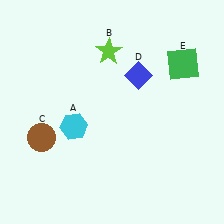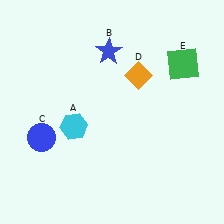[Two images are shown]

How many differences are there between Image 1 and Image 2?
There are 3 differences between the two images.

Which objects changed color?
B changed from lime to blue. C changed from brown to blue. D changed from blue to orange.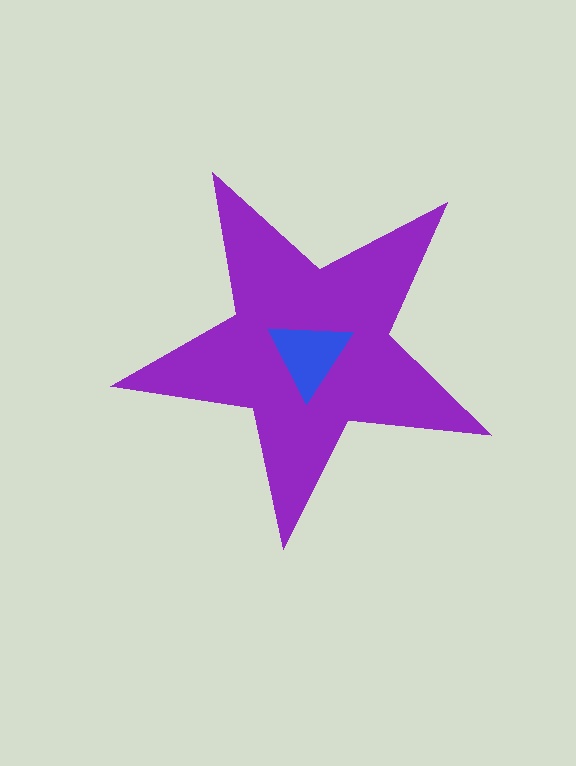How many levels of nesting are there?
2.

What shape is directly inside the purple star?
The blue triangle.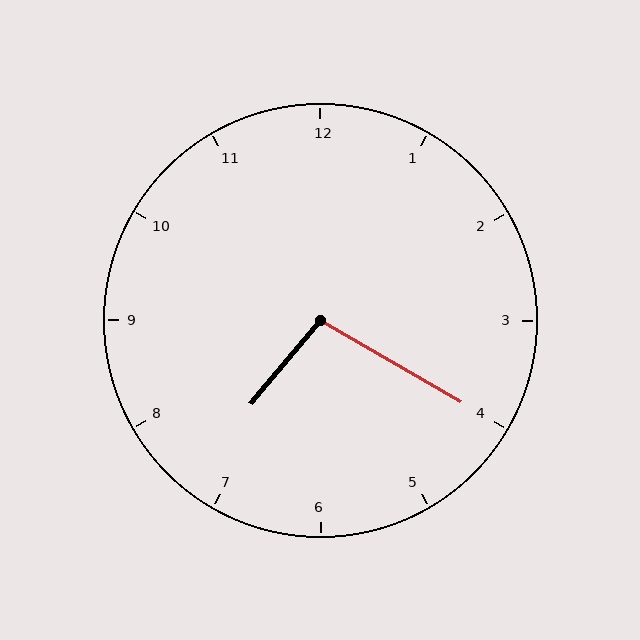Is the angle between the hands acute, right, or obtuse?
It is obtuse.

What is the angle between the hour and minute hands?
Approximately 100 degrees.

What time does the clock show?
7:20.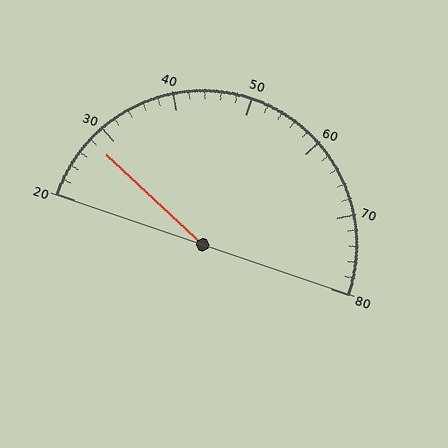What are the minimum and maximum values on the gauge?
The gauge ranges from 20 to 80.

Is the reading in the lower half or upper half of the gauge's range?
The reading is in the lower half of the range (20 to 80).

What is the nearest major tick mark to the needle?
The nearest major tick mark is 30.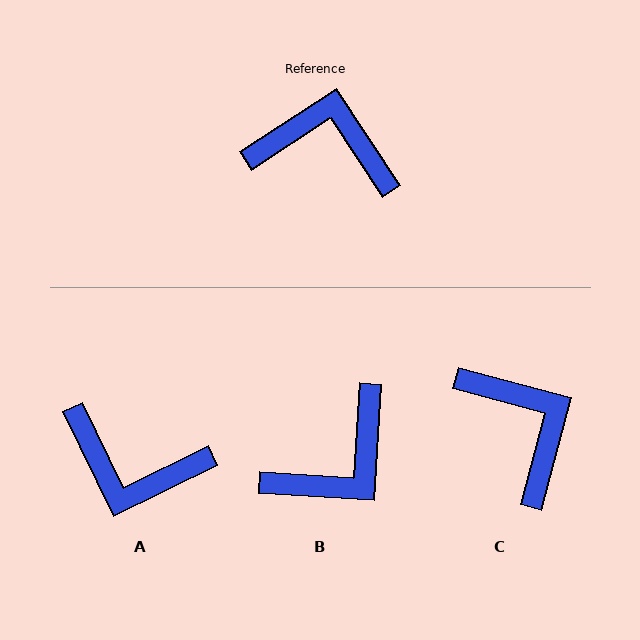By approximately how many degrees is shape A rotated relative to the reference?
Approximately 173 degrees counter-clockwise.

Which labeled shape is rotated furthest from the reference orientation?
A, about 173 degrees away.